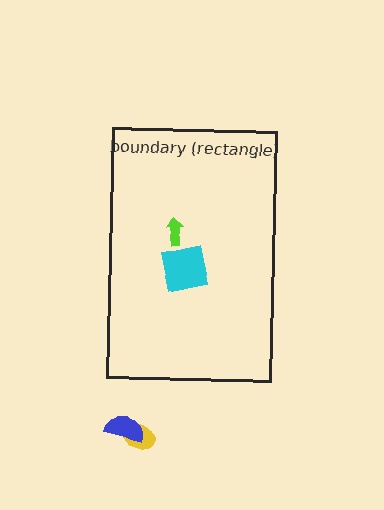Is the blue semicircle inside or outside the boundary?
Outside.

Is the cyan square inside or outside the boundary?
Inside.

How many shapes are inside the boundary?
2 inside, 2 outside.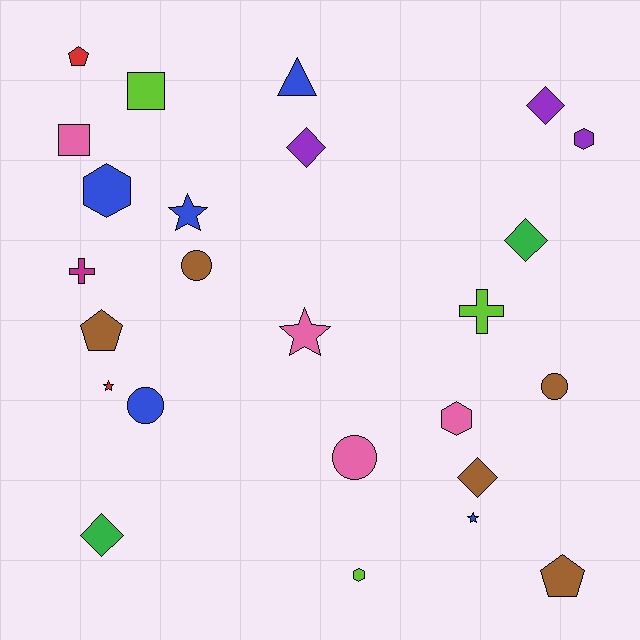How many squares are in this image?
There are 2 squares.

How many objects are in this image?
There are 25 objects.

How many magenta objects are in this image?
There is 1 magenta object.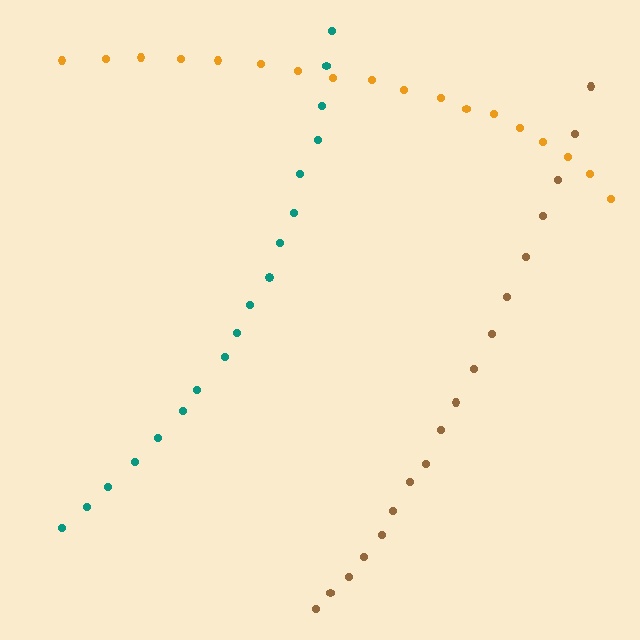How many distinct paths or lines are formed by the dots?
There are 3 distinct paths.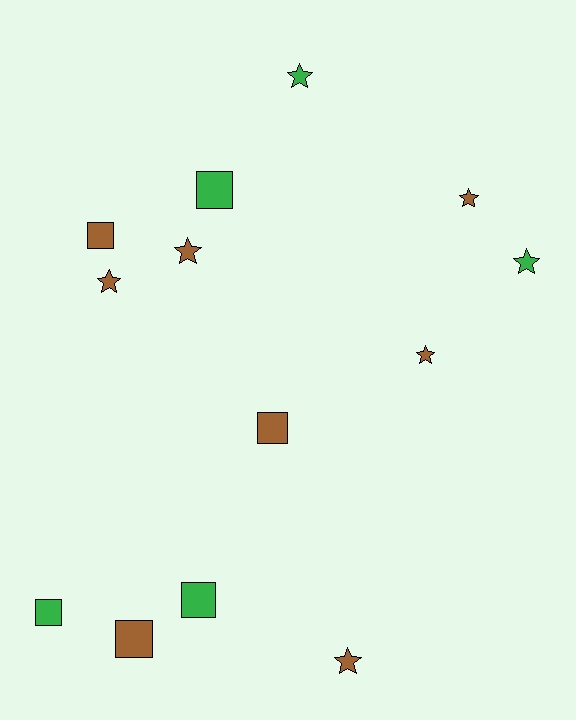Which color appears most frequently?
Brown, with 8 objects.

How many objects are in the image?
There are 13 objects.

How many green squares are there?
There are 3 green squares.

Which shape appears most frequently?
Star, with 7 objects.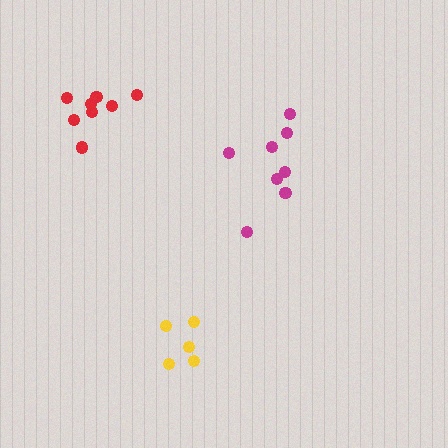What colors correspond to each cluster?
The clusters are colored: red, magenta, yellow.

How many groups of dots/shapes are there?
There are 3 groups.